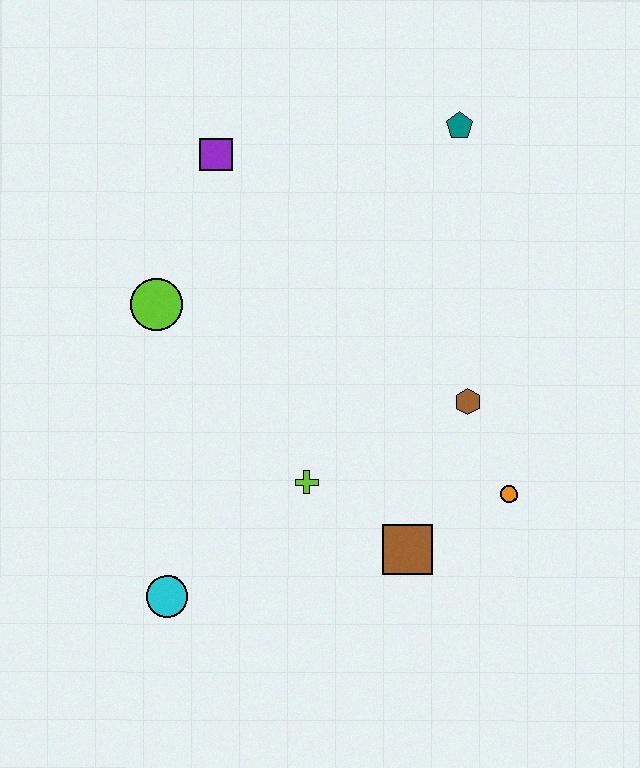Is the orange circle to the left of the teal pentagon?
No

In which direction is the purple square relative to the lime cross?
The purple square is above the lime cross.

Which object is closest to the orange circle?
The brown hexagon is closest to the orange circle.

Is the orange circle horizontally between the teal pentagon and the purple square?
No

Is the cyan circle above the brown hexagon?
No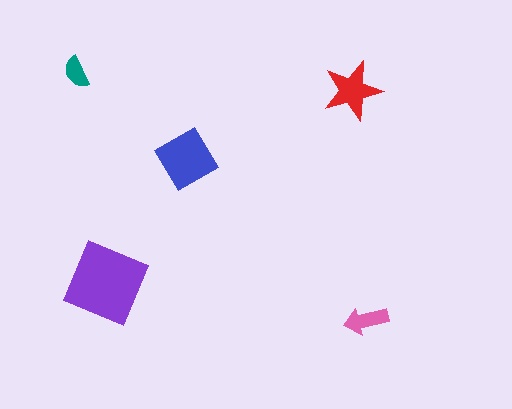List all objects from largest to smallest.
The purple square, the blue diamond, the red star, the pink arrow, the teal semicircle.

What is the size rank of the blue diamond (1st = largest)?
2nd.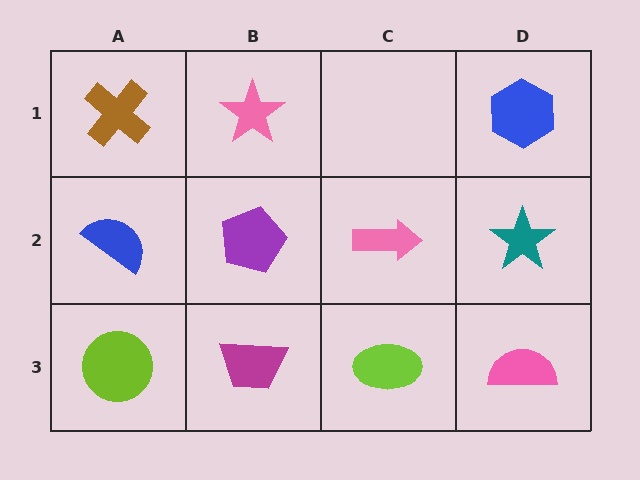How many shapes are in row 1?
3 shapes.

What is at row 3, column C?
A lime ellipse.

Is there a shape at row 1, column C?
No, that cell is empty.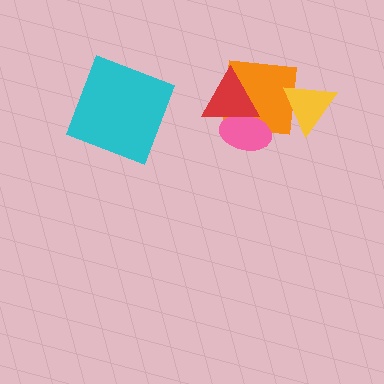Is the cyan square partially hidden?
No, no other shape covers it.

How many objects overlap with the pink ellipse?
2 objects overlap with the pink ellipse.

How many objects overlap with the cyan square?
0 objects overlap with the cyan square.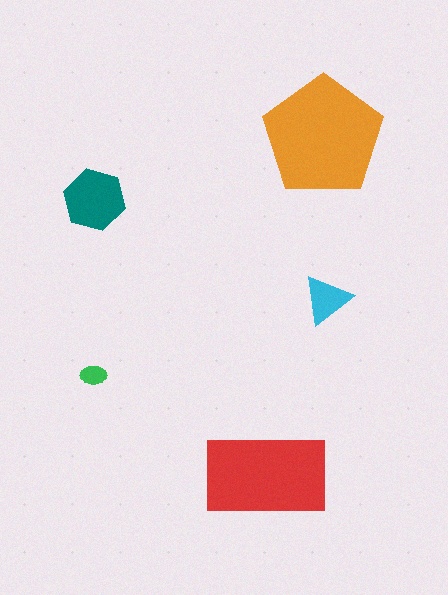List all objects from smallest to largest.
The green ellipse, the cyan triangle, the teal hexagon, the red rectangle, the orange pentagon.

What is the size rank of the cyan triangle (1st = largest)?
4th.